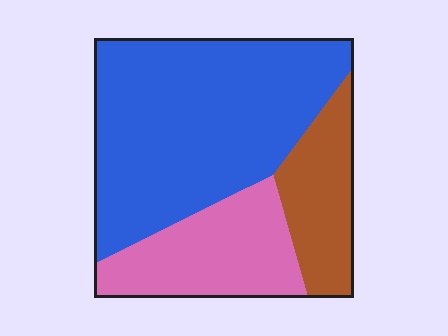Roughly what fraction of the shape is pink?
Pink takes up about one quarter (1/4) of the shape.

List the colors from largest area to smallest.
From largest to smallest: blue, pink, brown.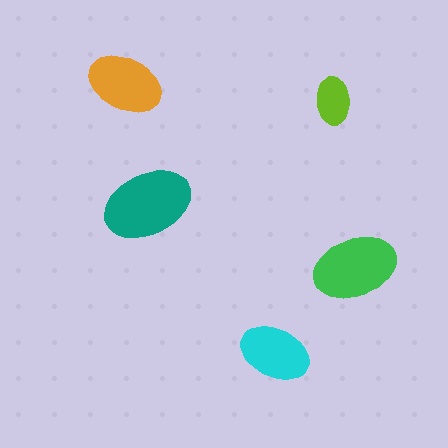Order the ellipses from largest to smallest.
the teal one, the green one, the orange one, the cyan one, the lime one.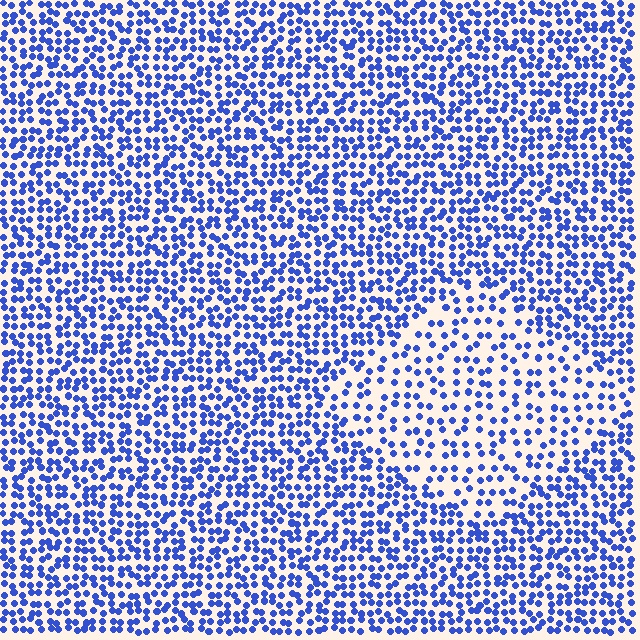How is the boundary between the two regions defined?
The boundary is defined by a change in element density (approximately 1.8x ratio). All elements are the same color, size, and shape.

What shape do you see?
I see a diamond.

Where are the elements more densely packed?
The elements are more densely packed outside the diamond boundary.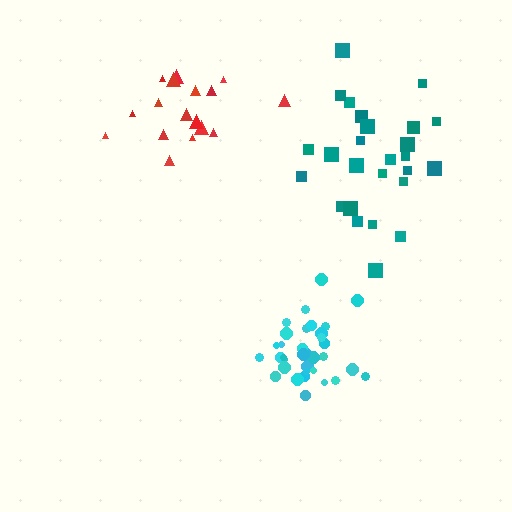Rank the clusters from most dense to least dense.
cyan, red, teal.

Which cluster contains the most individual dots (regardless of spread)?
Cyan (35).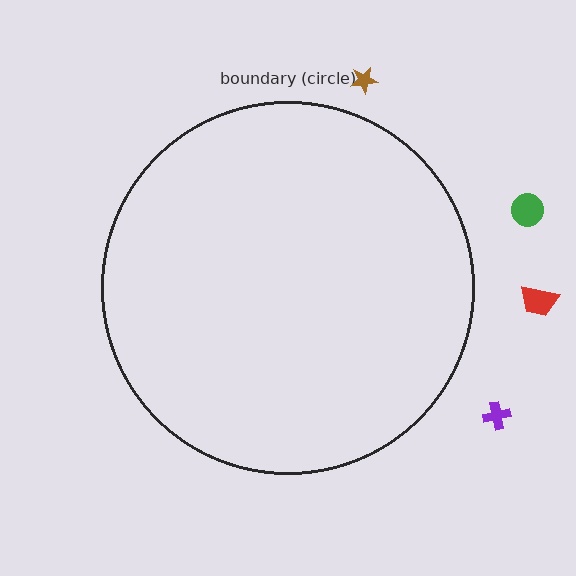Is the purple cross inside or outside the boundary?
Outside.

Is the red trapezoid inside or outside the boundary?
Outside.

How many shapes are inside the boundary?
0 inside, 4 outside.